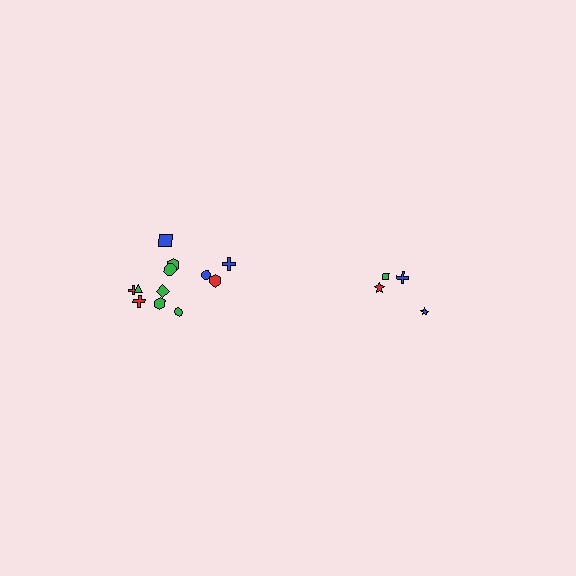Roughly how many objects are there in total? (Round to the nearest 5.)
Roughly 15 objects in total.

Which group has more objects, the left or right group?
The left group.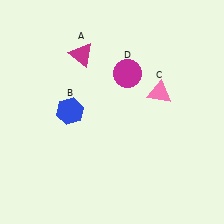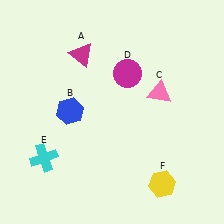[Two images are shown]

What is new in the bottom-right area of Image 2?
A yellow hexagon (F) was added in the bottom-right area of Image 2.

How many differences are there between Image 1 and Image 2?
There are 2 differences between the two images.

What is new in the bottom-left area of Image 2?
A cyan cross (E) was added in the bottom-left area of Image 2.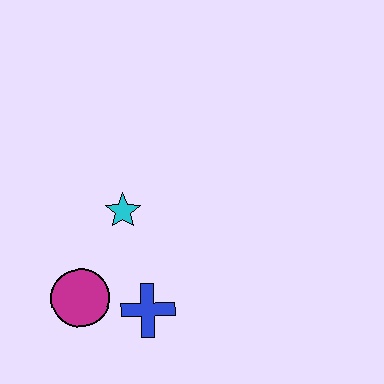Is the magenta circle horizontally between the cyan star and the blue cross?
No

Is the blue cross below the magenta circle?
Yes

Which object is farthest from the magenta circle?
The cyan star is farthest from the magenta circle.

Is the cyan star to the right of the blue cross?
No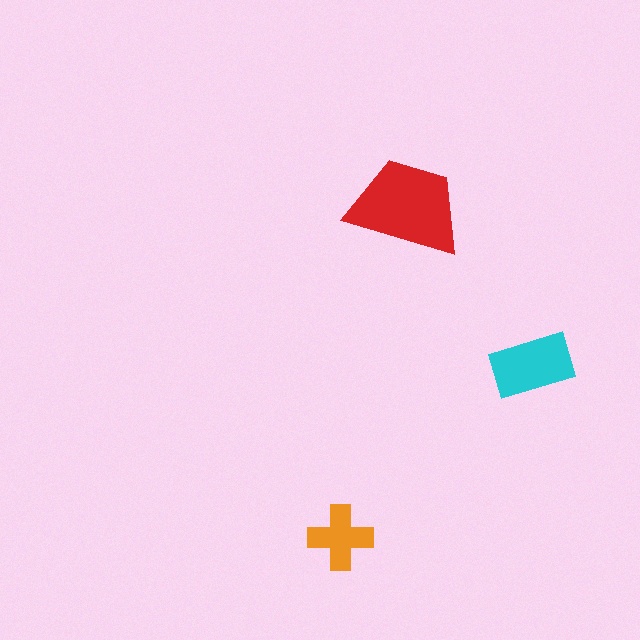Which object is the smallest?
The orange cross.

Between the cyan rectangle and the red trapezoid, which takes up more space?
The red trapezoid.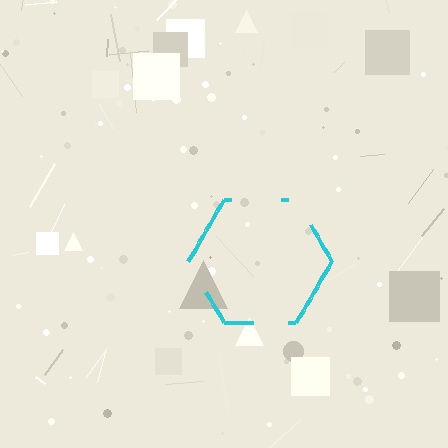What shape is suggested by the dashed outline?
The dashed outline suggests a hexagon.